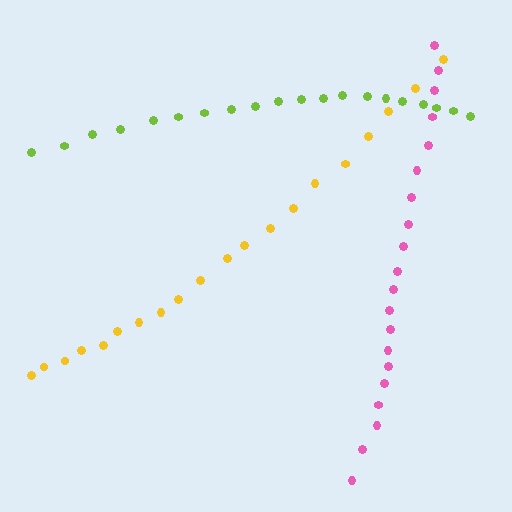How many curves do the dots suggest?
There are 3 distinct paths.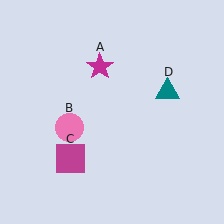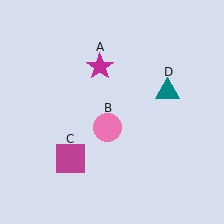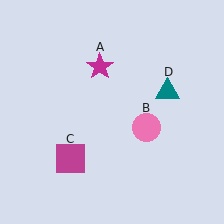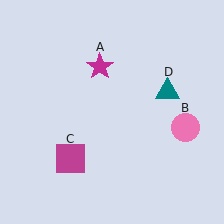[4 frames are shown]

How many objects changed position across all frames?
1 object changed position: pink circle (object B).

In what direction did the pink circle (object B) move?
The pink circle (object B) moved right.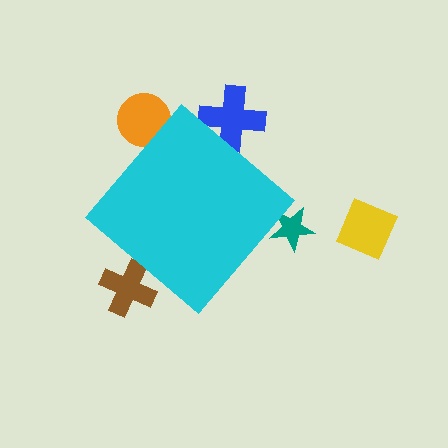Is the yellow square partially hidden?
No, the yellow square is fully visible.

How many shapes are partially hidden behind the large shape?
4 shapes are partially hidden.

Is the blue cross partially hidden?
Yes, the blue cross is partially hidden behind the cyan diamond.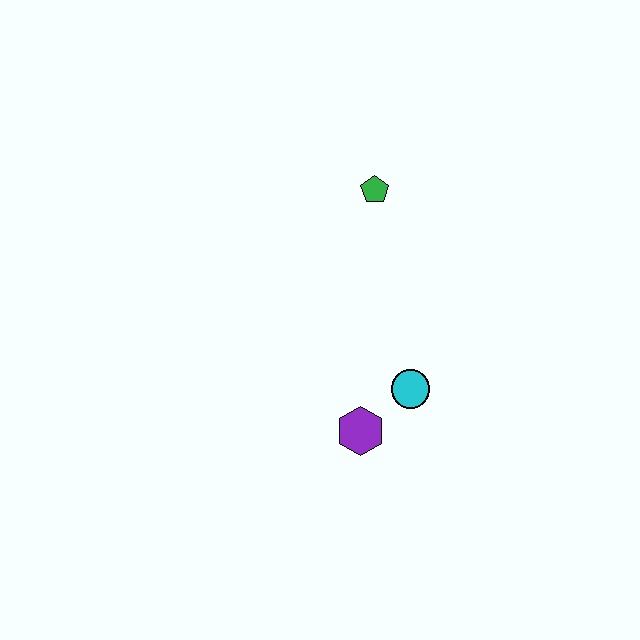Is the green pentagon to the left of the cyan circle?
Yes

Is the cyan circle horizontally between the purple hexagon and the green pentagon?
No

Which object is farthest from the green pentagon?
The purple hexagon is farthest from the green pentagon.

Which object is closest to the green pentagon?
The cyan circle is closest to the green pentagon.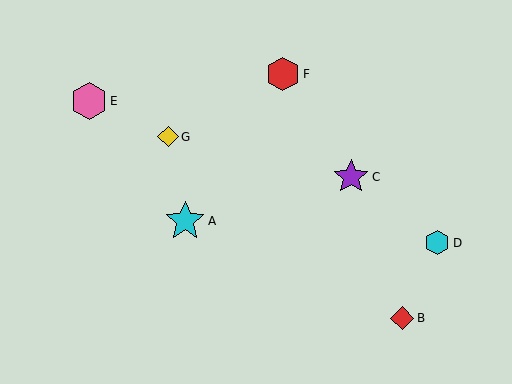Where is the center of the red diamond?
The center of the red diamond is at (402, 318).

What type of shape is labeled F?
Shape F is a red hexagon.